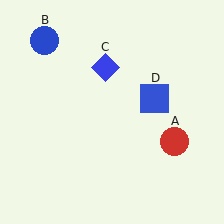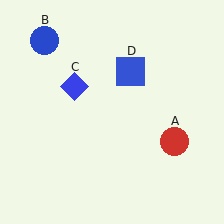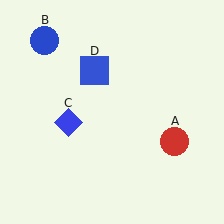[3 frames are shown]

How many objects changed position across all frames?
2 objects changed position: blue diamond (object C), blue square (object D).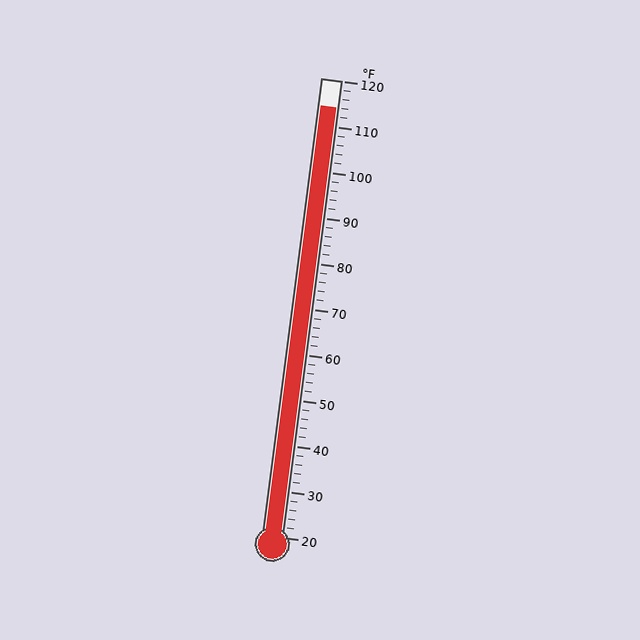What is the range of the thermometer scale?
The thermometer scale ranges from 20°F to 120°F.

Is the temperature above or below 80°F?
The temperature is above 80°F.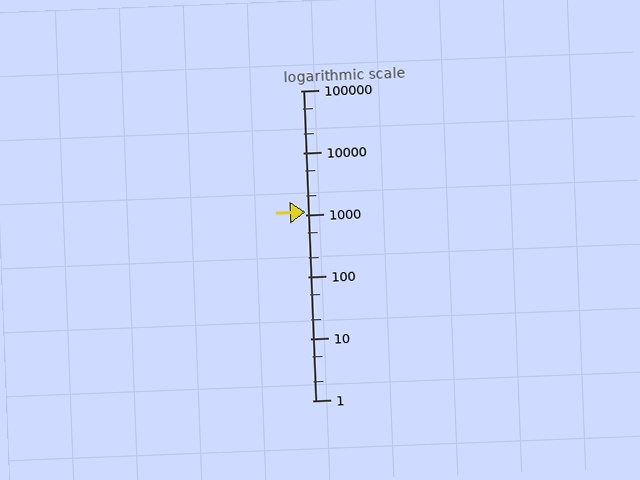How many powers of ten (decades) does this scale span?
The scale spans 5 decades, from 1 to 100000.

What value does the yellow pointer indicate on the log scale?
The pointer indicates approximately 1100.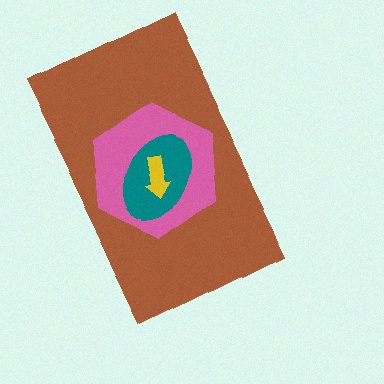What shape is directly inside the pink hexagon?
The teal ellipse.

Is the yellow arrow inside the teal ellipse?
Yes.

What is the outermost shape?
The brown rectangle.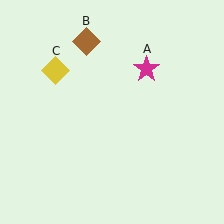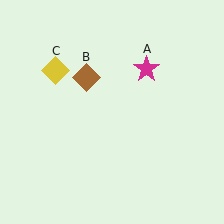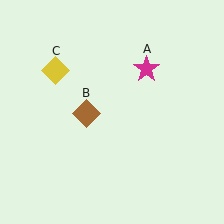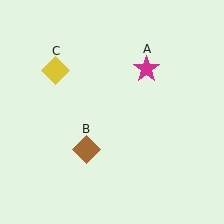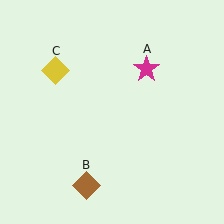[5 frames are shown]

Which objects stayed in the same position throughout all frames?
Magenta star (object A) and yellow diamond (object C) remained stationary.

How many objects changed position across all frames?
1 object changed position: brown diamond (object B).